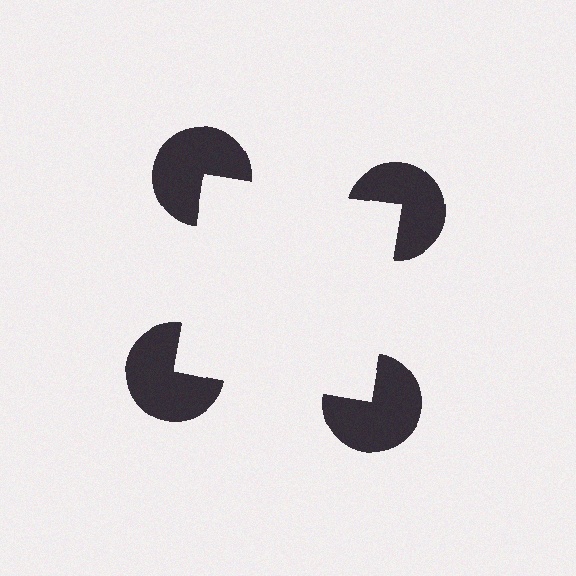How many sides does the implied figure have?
4 sides.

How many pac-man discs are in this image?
There are 4 — one at each vertex of the illusory square.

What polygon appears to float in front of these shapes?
An illusory square — its edges are inferred from the aligned wedge cuts in the pac-man discs, not physically drawn.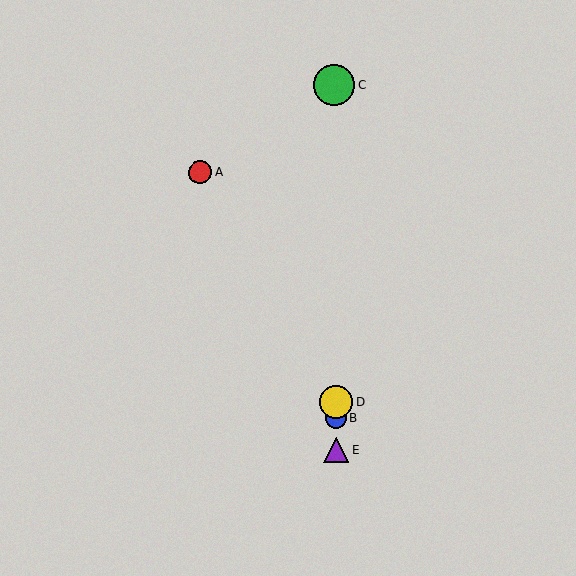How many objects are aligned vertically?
4 objects (B, C, D, E) are aligned vertically.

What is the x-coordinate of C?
Object C is at x≈334.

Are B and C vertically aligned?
Yes, both are at x≈336.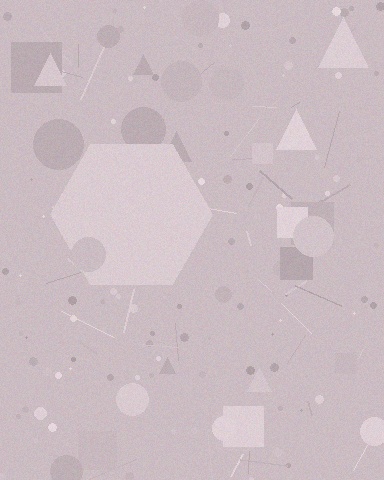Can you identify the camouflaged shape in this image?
The camouflaged shape is a hexagon.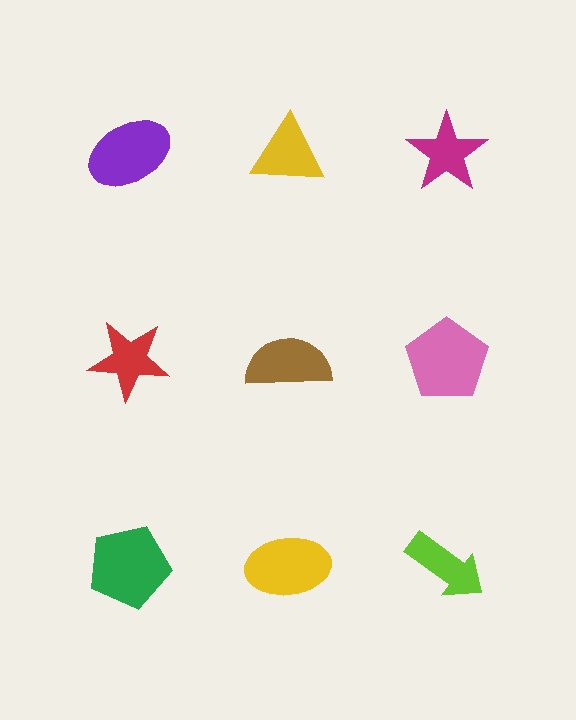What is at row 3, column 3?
A lime arrow.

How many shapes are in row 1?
3 shapes.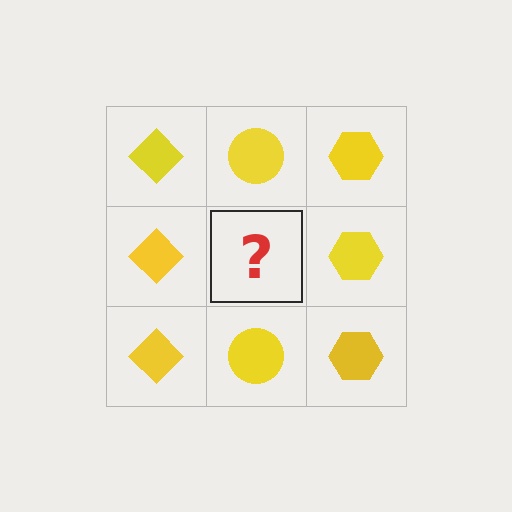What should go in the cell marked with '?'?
The missing cell should contain a yellow circle.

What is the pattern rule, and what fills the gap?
The rule is that each column has a consistent shape. The gap should be filled with a yellow circle.